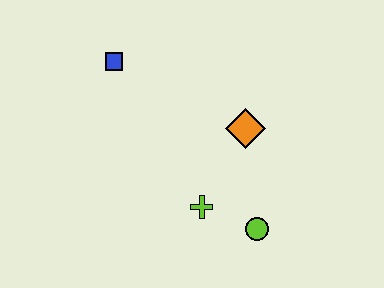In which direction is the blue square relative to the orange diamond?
The blue square is to the left of the orange diamond.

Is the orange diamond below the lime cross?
No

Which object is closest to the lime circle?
The lime cross is closest to the lime circle.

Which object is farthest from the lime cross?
The blue square is farthest from the lime cross.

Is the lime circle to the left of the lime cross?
No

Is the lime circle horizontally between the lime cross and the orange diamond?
No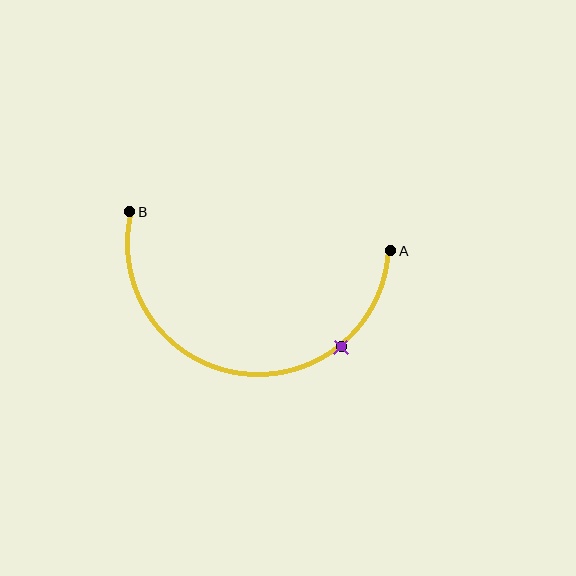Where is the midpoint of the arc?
The arc midpoint is the point on the curve farthest from the straight line joining A and B. It sits below that line.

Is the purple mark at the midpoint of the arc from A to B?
No. The purple mark lies on the arc but is closer to endpoint A. The arc midpoint would be at the point on the curve equidistant along the arc from both A and B.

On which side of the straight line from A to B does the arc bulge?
The arc bulges below the straight line connecting A and B.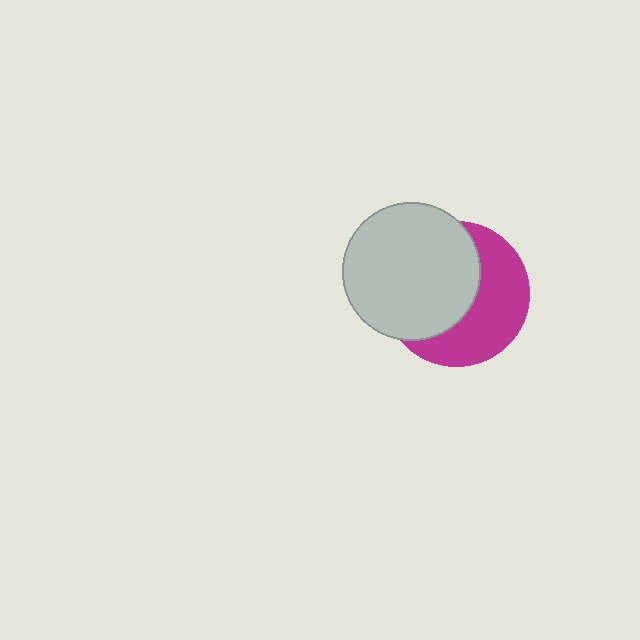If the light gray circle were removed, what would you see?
You would see the complete magenta circle.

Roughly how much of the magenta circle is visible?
About half of it is visible (roughly 47%).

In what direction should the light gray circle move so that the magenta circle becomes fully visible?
The light gray circle should move left. That is the shortest direction to clear the overlap and leave the magenta circle fully visible.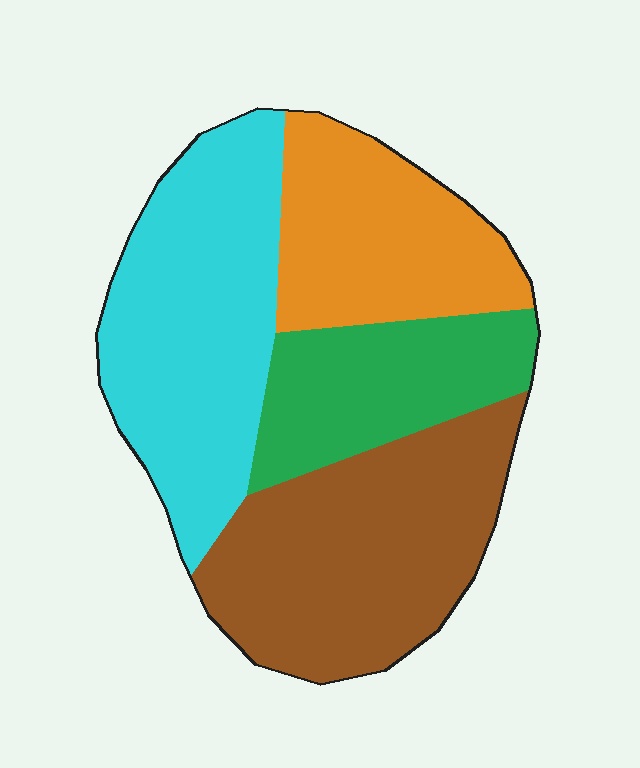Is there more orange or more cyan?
Cyan.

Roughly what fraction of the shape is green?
Green covers about 20% of the shape.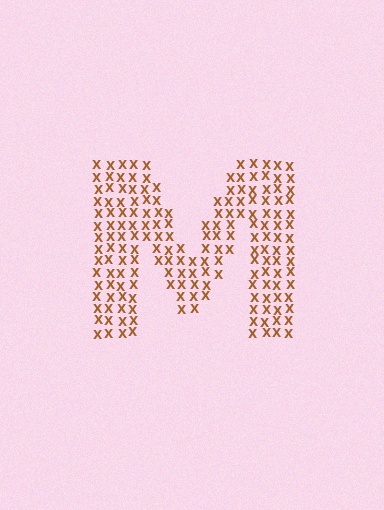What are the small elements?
The small elements are letter X's.